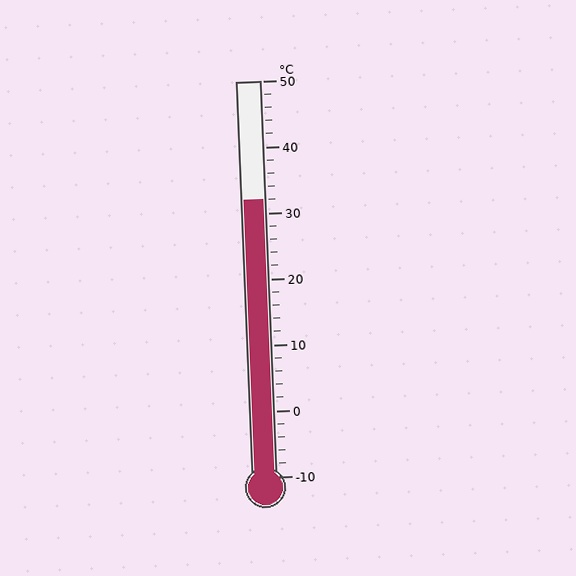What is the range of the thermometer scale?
The thermometer scale ranges from -10°C to 50°C.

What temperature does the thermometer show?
The thermometer shows approximately 32°C.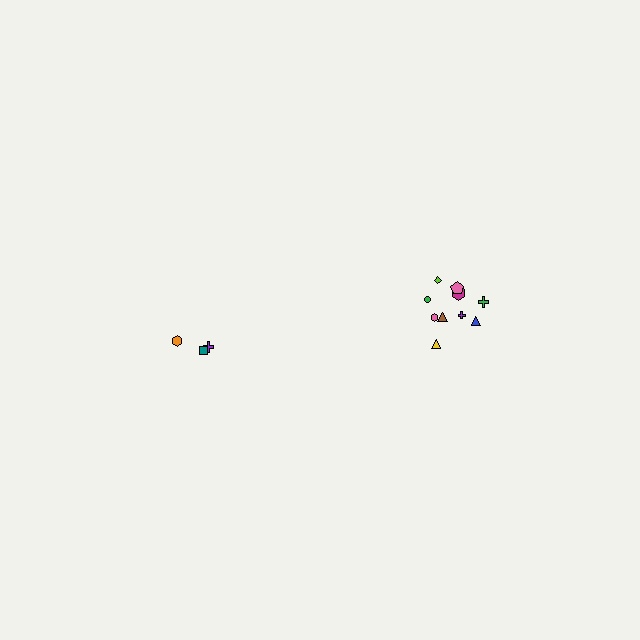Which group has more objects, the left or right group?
The right group.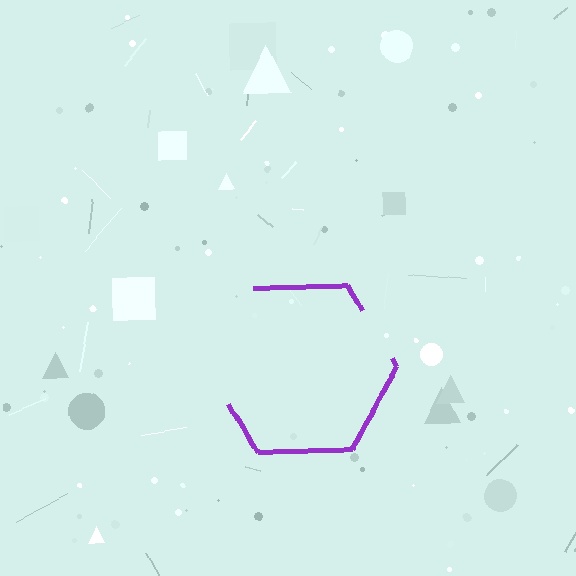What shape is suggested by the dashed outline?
The dashed outline suggests a hexagon.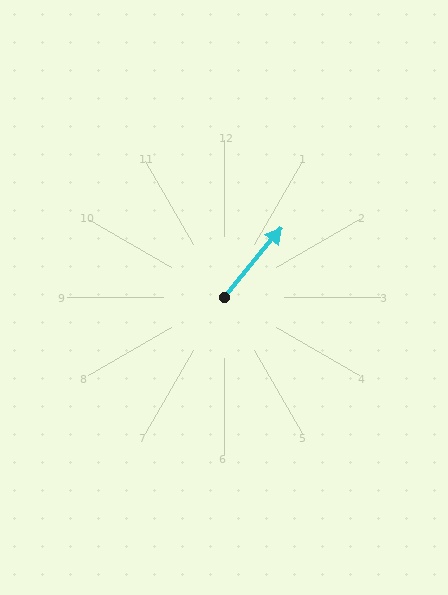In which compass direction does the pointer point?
Northeast.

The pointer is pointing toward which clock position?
Roughly 1 o'clock.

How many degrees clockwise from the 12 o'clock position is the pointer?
Approximately 40 degrees.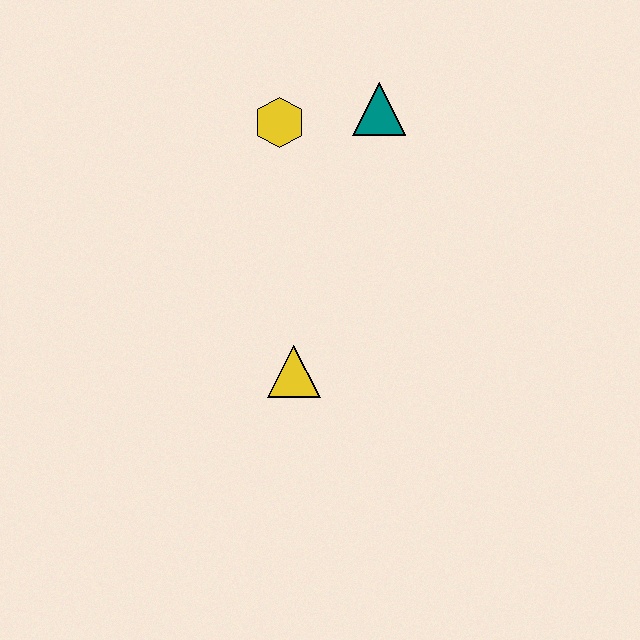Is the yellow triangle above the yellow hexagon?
No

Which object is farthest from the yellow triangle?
The teal triangle is farthest from the yellow triangle.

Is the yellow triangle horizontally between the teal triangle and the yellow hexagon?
Yes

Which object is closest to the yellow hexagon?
The teal triangle is closest to the yellow hexagon.